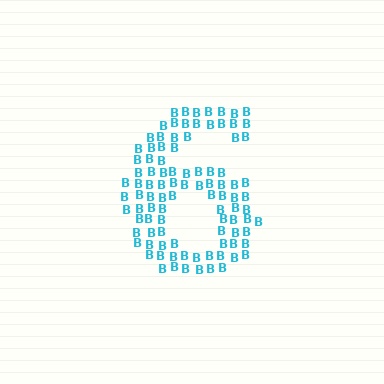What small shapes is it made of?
It is made of small letter B's.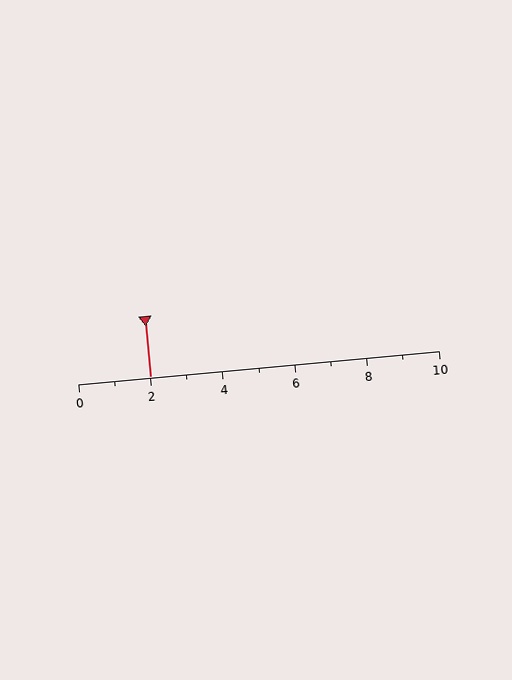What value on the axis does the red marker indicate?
The marker indicates approximately 2.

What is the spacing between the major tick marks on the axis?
The major ticks are spaced 2 apart.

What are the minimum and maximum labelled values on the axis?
The axis runs from 0 to 10.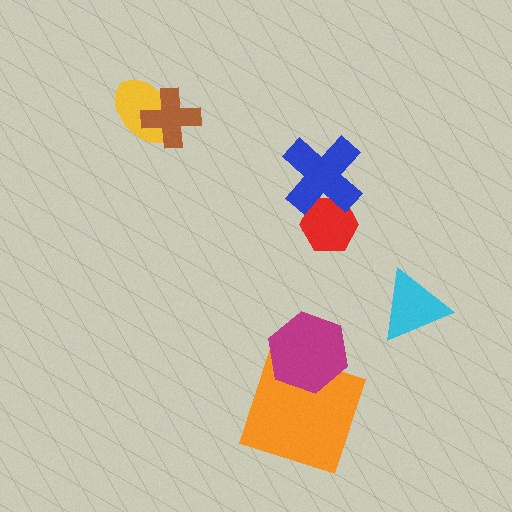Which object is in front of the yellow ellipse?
The brown cross is in front of the yellow ellipse.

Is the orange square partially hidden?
Yes, it is partially covered by another shape.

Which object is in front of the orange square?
The magenta hexagon is in front of the orange square.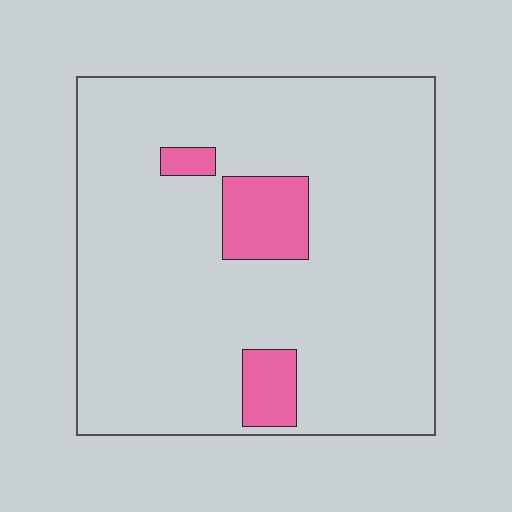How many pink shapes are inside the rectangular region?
3.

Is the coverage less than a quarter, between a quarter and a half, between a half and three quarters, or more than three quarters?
Less than a quarter.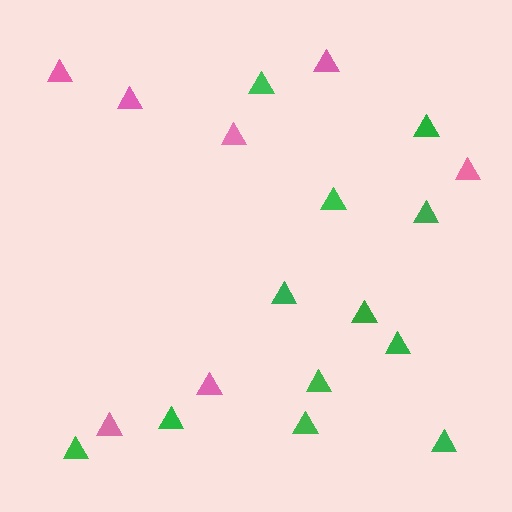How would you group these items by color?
There are 2 groups: one group of pink triangles (7) and one group of green triangles (12).